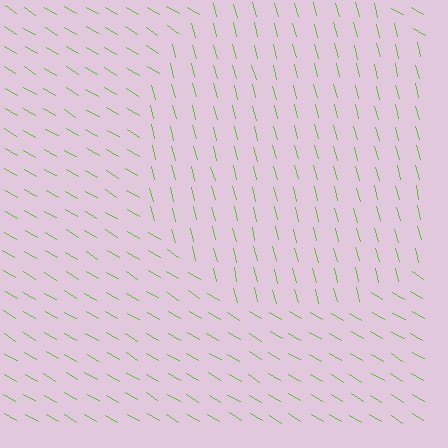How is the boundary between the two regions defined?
The boundary is defined purely by a change in line orientation (approximately 45 degrees difference). All lines are the same color and thickness.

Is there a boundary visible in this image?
Yes, there is a texture boundary formed by a change in line orientation.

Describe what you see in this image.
The image is filled with small lime line segments. A circle region in the image has lines oriented differently from the surrounding lines, creating a visible texture boundary.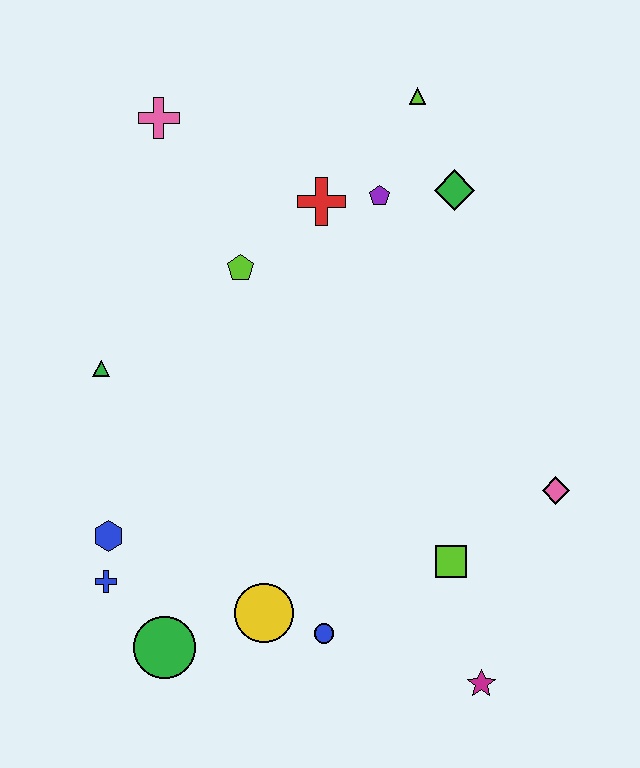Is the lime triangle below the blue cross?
No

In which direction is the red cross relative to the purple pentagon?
The red cross is to the left of the purple pentagon.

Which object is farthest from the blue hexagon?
The lime triangle is farthest from the blue hexagon.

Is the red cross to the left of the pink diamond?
Yes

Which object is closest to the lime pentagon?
The red cross is closest to the lime pentagon.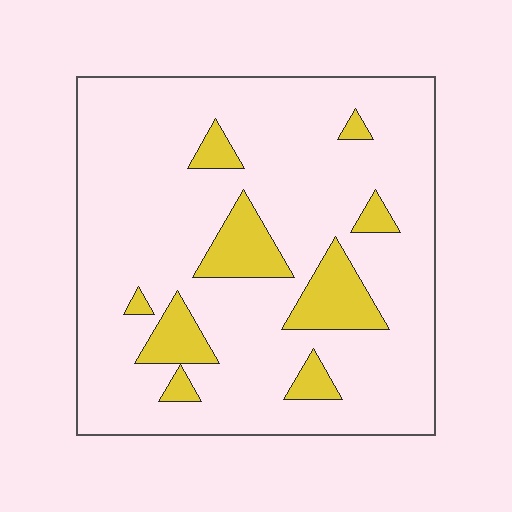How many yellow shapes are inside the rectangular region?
9.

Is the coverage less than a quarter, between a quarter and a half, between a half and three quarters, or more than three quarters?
Less than a quarter.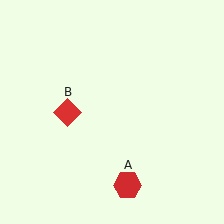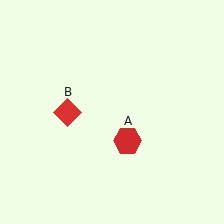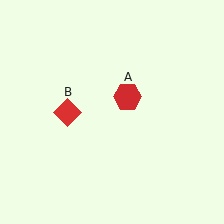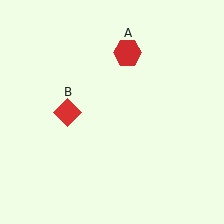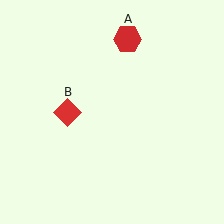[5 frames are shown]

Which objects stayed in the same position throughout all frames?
Red diamond (object B) remained stationary.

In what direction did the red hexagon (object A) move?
The red hexagon (object A) moved up.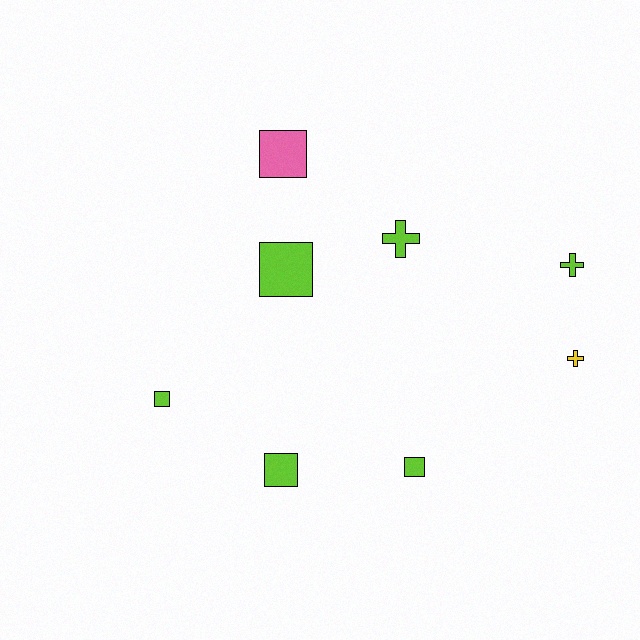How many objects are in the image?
There are 8 objects.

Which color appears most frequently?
Lime, with 6 objects.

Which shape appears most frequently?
Square, with 5 objects.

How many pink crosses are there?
There are no pink crosses.